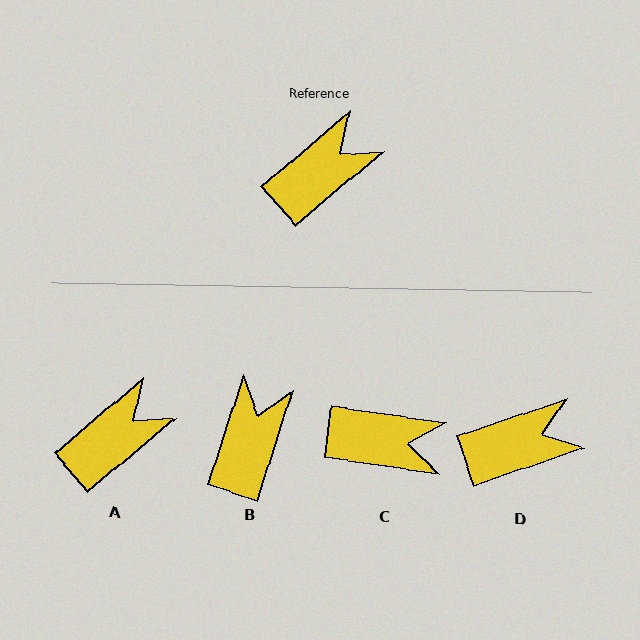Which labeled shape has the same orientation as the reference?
A.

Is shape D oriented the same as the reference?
No, it is off by about 21 degrees.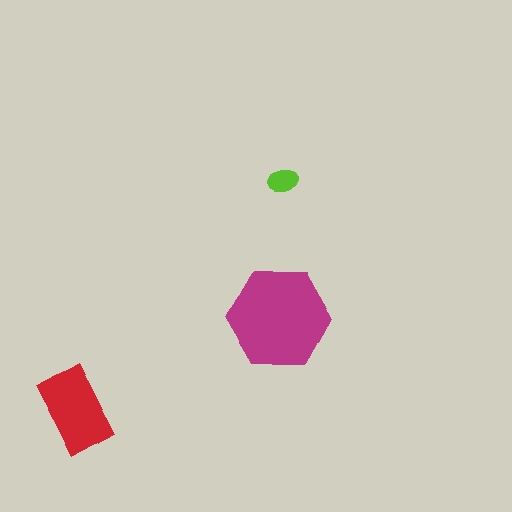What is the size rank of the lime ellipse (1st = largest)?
3rd.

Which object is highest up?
The lime ellipse is topmost.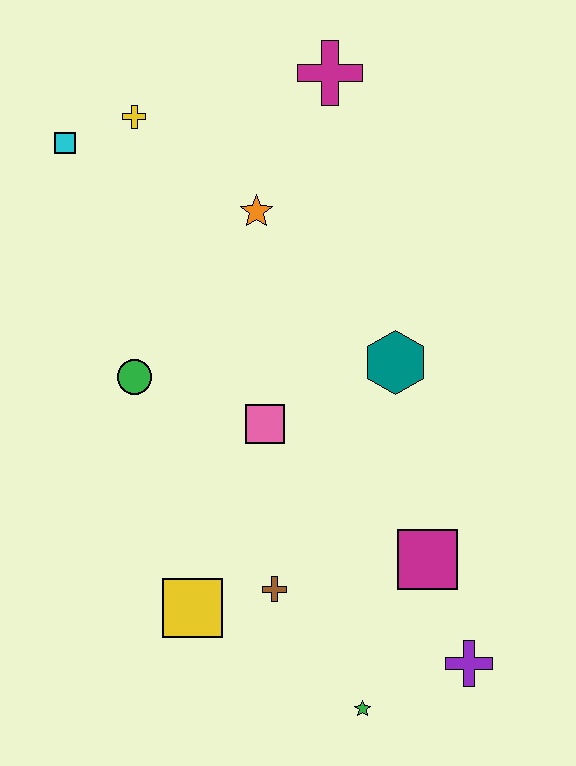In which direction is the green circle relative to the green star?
The green circle is above the green star.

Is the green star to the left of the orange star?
No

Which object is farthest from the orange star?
The green star is farthest from the orange star.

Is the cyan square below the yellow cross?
Yes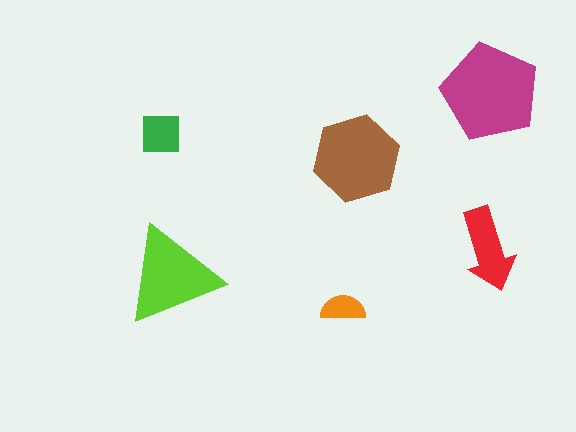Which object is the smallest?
The orange semicircle.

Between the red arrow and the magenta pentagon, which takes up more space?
The magenta pentagon.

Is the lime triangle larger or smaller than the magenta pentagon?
Smaller.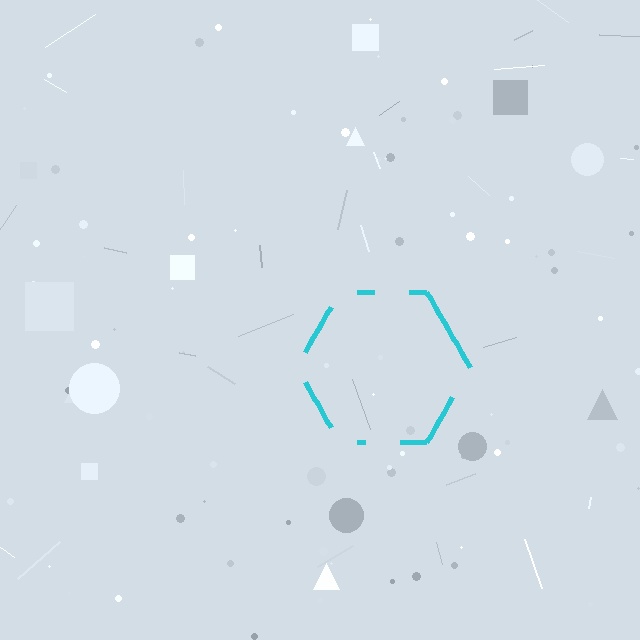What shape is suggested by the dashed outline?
The dashed outline suggests a hexagon.